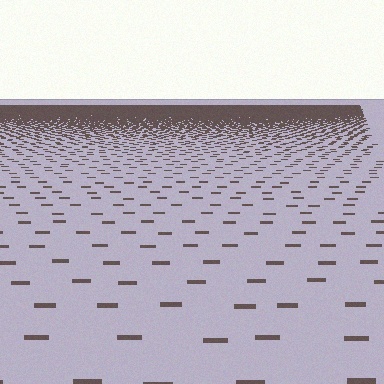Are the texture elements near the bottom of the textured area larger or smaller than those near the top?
Larger. Near the bottom, elements are closer to the viewer and appear at a bigger on-screen size.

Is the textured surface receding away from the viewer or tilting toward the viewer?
The surface is receding away from the viewer. Texture elements get smaller and denser toward the top.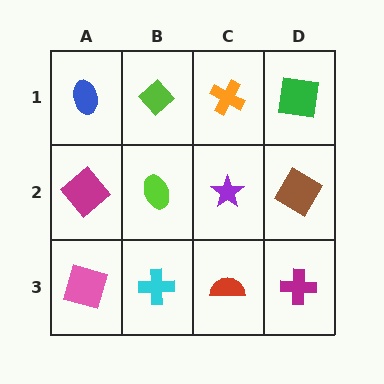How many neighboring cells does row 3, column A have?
2.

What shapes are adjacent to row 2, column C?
An orange cross (row 1, column C), a red semicircle (row 3, column C), a lime ellipse (row 2, column B), a brown diamond (row 2, column D).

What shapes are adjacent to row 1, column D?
A brown diamond (row 2, column D), an orange cross (row 1, column C).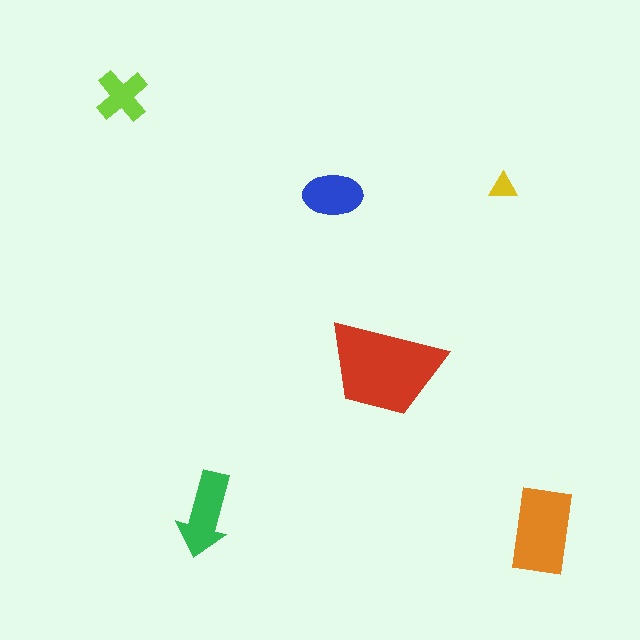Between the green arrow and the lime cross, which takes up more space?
The green arrow.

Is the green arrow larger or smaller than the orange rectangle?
Smaller.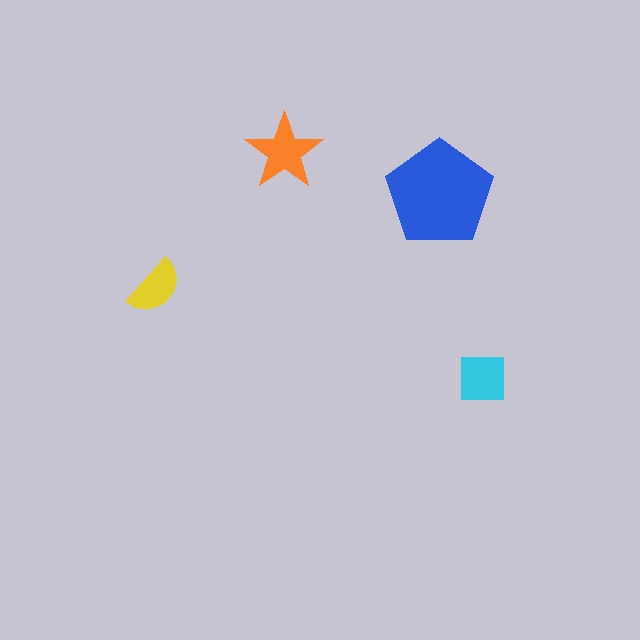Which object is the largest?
The blue pentagon.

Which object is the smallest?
The yellow semicircle.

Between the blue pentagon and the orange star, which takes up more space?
The blue pentagon.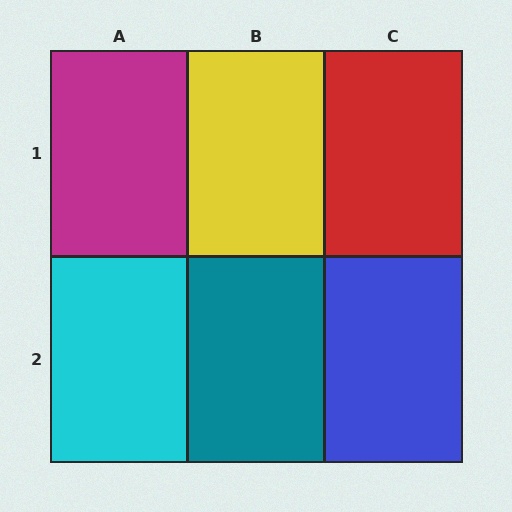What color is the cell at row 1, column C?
Red.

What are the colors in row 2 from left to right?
Cyan, teal, blue.